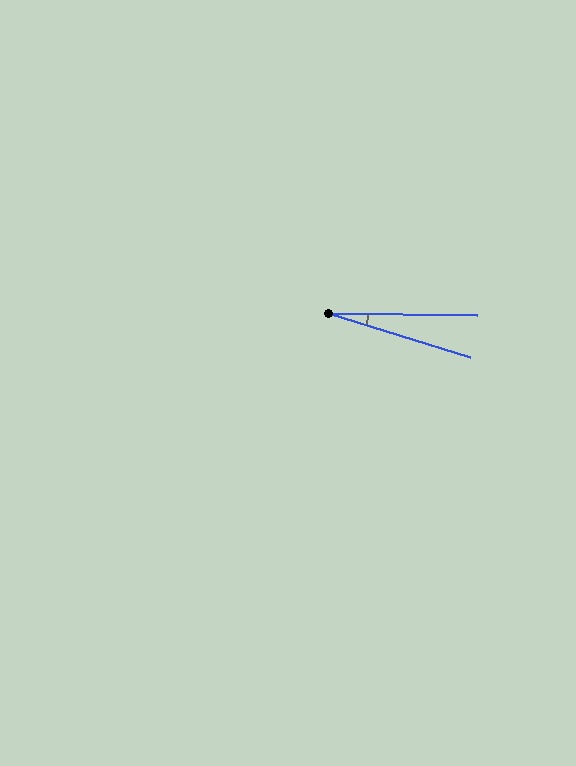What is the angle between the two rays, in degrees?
Approximately 16 degrees.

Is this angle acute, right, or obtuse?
It is acute.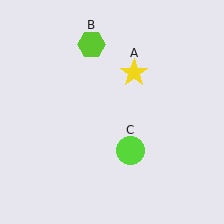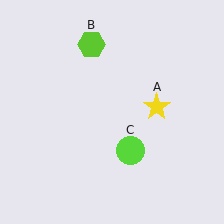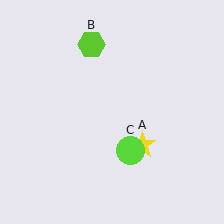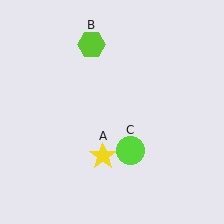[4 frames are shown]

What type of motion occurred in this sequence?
The yellow star (object A) rotated clockwise around the center of the scene.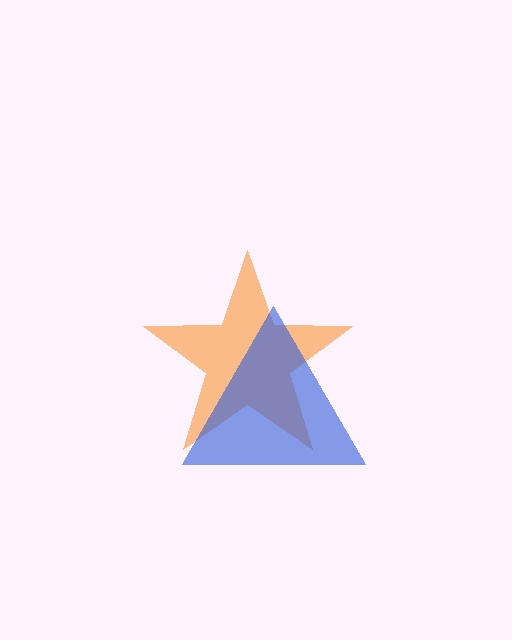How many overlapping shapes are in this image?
There are 2 overlapping shapes in the image.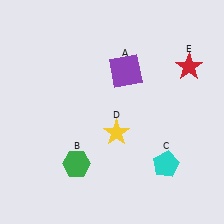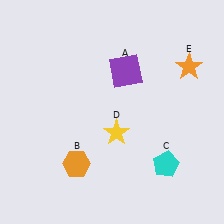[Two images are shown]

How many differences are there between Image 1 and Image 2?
There are 2 differences between the two images.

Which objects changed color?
B changed from green to orange. E changed from red to orange.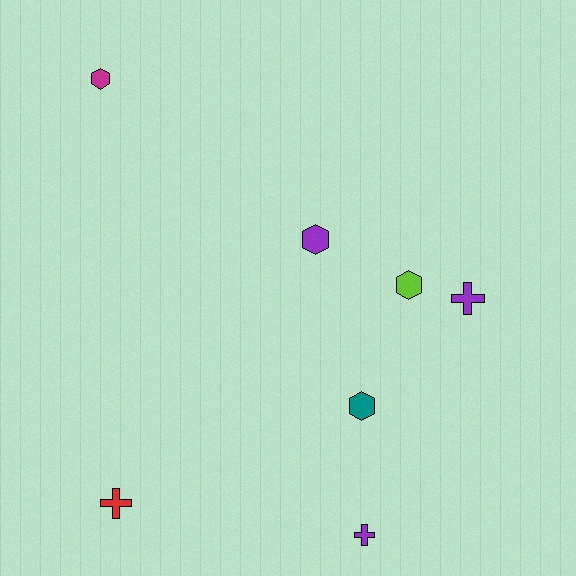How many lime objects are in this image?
There is 1 lime object.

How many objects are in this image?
There are 7 objects.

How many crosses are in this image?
There are 3 crosses.